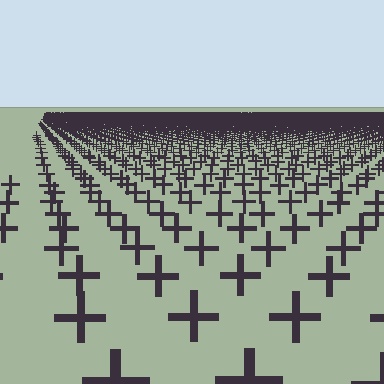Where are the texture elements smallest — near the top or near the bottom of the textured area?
Near the top.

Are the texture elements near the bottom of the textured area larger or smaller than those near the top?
Larger. Near the bottom, elements are closer to the viewer and appear at a bigger on-screen size.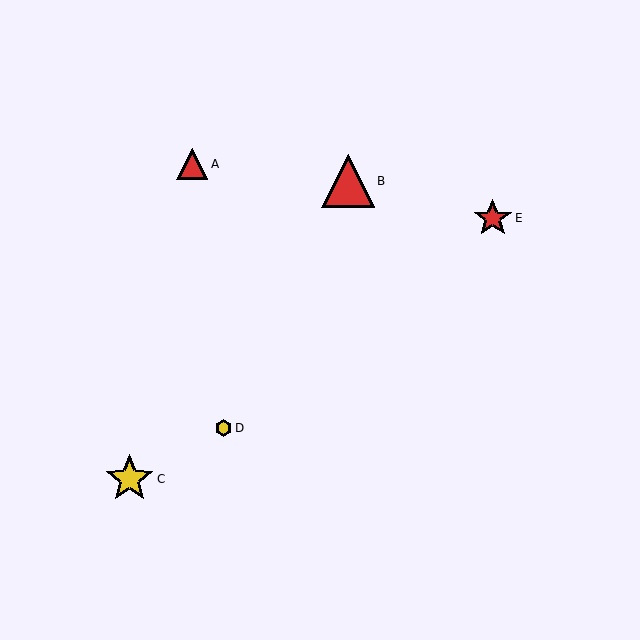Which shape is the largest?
The red triangle (labeled B) is the largest.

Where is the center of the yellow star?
The center of the yellow star is at (130, 479).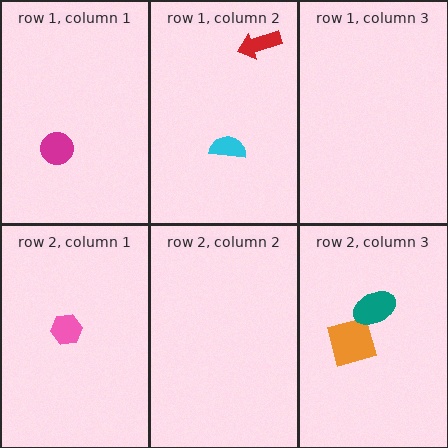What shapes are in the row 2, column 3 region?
The orange square, the teal ellipse.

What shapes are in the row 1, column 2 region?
The red arrow, the cyan semicircle.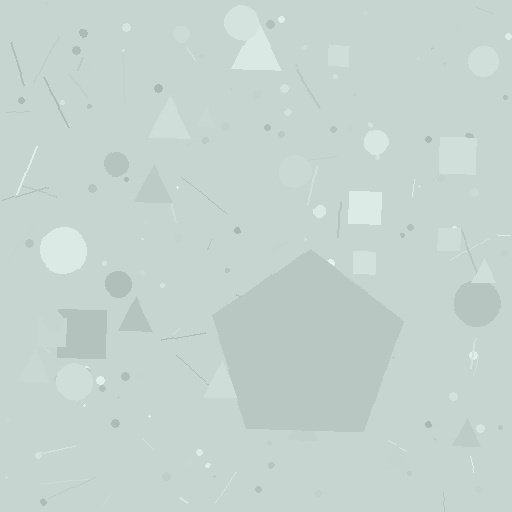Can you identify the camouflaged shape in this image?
The camouflaged shape is a pentagon.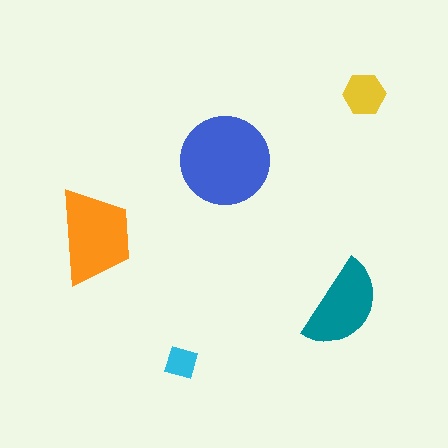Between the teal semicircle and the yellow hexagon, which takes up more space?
The teal semicircle.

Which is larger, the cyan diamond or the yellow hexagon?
The yellow hexagon.